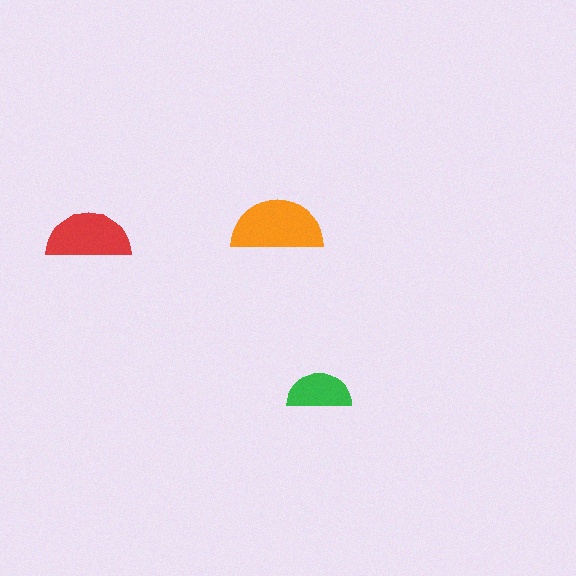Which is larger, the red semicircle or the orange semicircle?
The orange one.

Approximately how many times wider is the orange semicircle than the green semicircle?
About 1.5 times wider.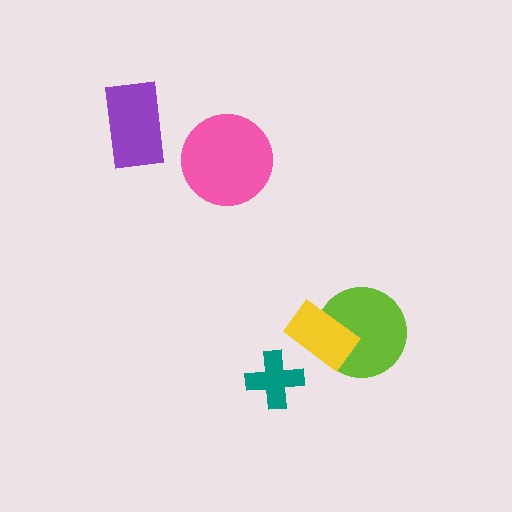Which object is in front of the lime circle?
The yellow rectangle is in front of the lime circle.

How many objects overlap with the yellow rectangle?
1 object overlaps with the yellow rectangle.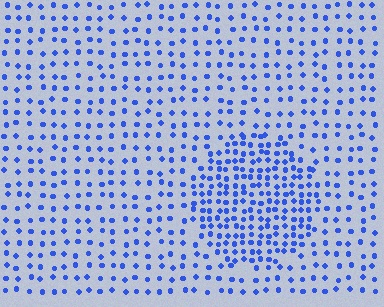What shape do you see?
I see a circle.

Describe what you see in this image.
The image contains small blue elements arranged at two different densities. A circle-shaped region is visible where the elements are more densely packed than the surrounding area.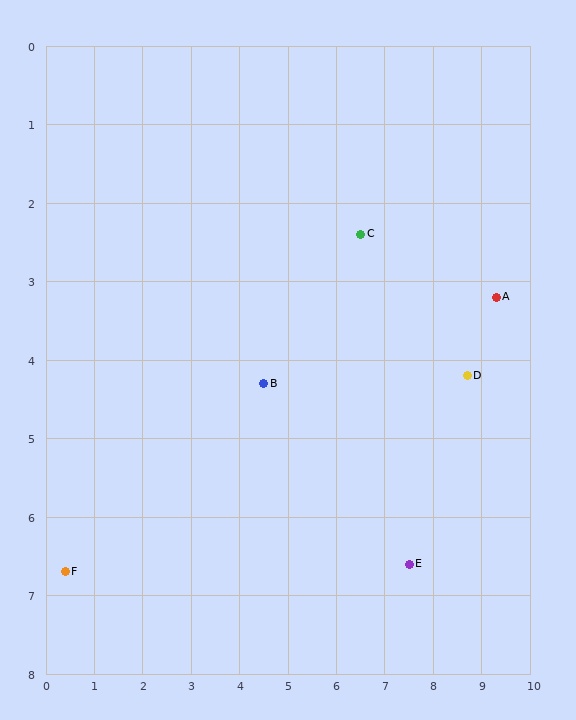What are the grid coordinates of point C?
Point C is at approximately (6.5, 2.4).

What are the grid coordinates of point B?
Point B is at approximately (4.5, 4.3).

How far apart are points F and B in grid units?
Points F and B are about 4.8 grid units apart.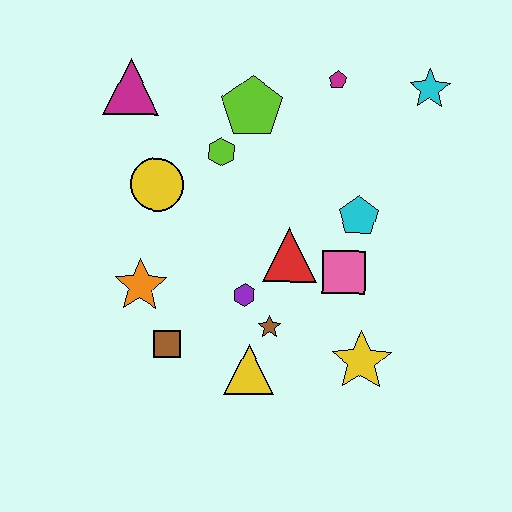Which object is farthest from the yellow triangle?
The cyan star is farthest from the yellow triangle.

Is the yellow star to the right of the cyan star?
No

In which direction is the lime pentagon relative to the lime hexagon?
The lime pentagon is above the lime hexagon.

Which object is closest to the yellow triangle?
The brown star is closest to the yellow triangle.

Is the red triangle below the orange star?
No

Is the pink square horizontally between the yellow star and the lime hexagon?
Yes